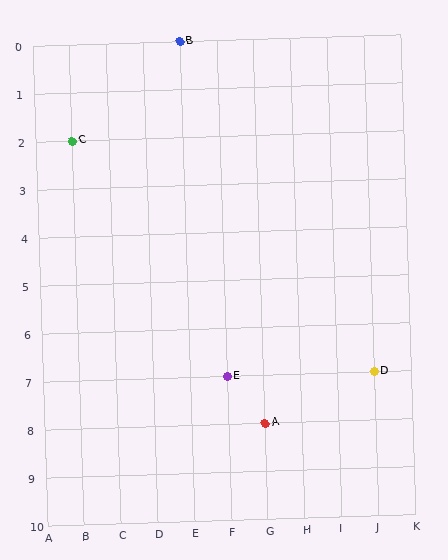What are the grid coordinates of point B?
Point B is at grid coordinates (E, 0).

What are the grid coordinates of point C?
Point C is at grid coordinates (B, 2).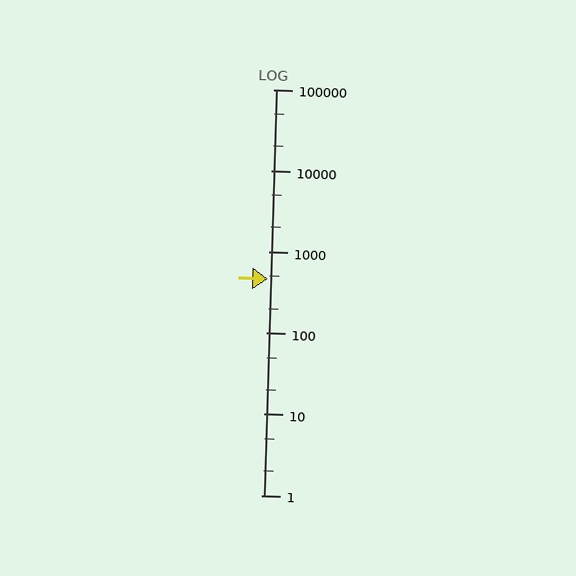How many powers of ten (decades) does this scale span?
The scale spans 5 decades, from 1 to 100000.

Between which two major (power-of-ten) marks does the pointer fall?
The pointer is between 100 and 1000.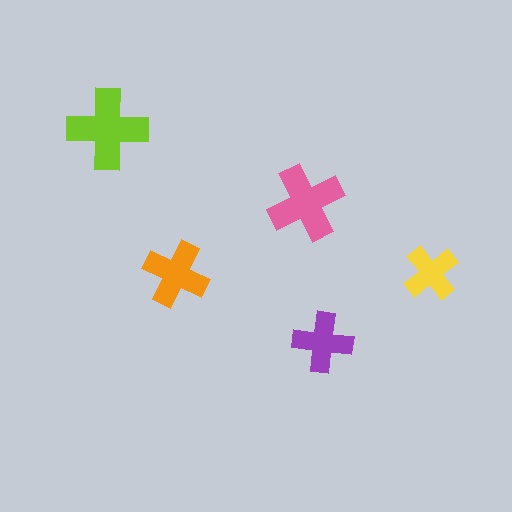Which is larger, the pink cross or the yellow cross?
The pink one.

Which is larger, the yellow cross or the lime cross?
The lime one.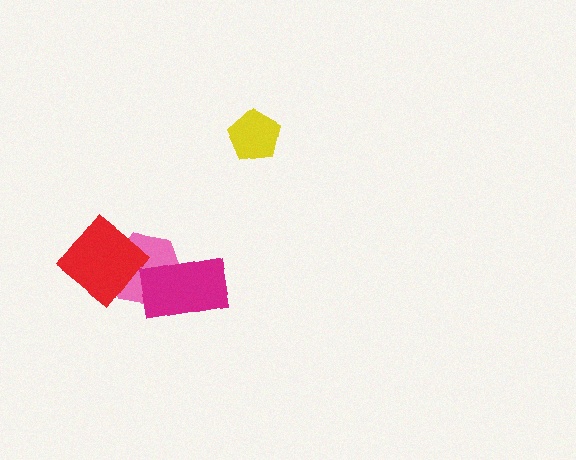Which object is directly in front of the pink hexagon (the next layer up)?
The magenta rectangle is directly in front of the pink hexagon.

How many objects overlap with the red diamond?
1 object overlaps with the red diamond.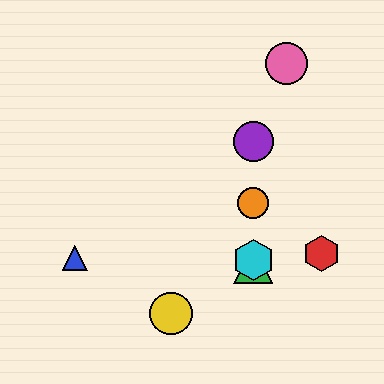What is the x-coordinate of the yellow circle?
The yellow circle is at x≈171.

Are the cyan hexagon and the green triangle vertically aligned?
Yes, both are at x≈253.